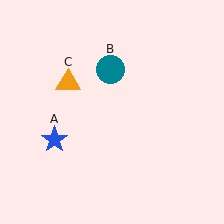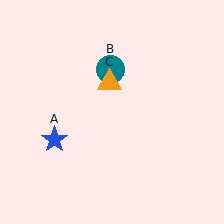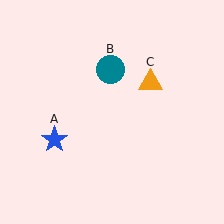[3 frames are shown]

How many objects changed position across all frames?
1 object changed position: orange triangle (object C).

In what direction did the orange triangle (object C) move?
The orange triangle (object C) moved right.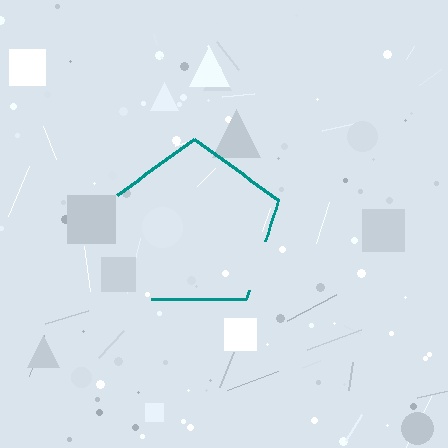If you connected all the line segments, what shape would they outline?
They would outline a pentagon.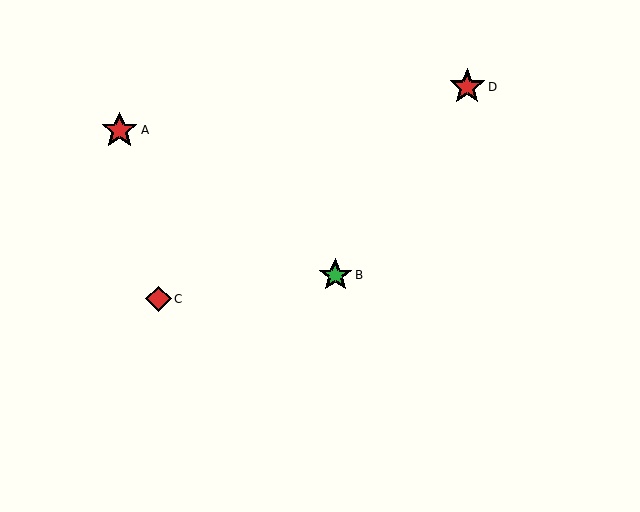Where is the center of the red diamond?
The center of the red diamond is at (158, 299).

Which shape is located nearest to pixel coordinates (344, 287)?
The green star (labeled B) at (335, 275) is nearest to that location.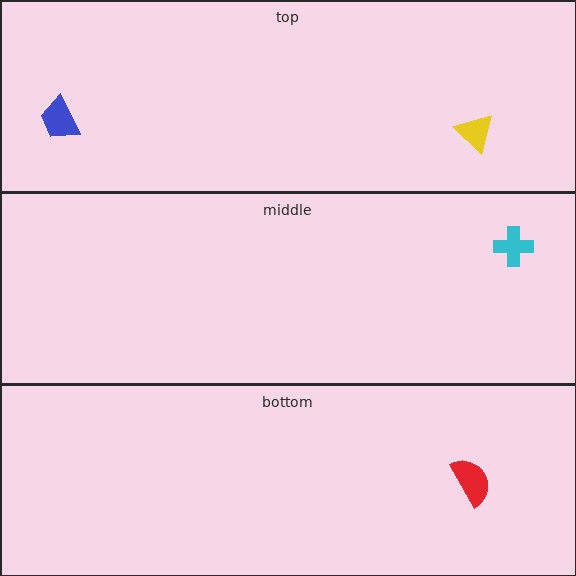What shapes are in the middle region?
The cyan cross.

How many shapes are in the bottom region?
1.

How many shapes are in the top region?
2.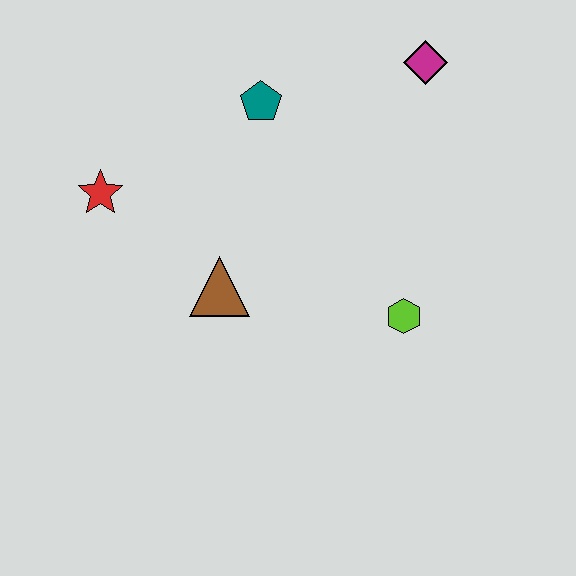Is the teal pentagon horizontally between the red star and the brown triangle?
No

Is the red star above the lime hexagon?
Yes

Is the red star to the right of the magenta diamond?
No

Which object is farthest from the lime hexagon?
The red star is farthest from the lime hexagon.